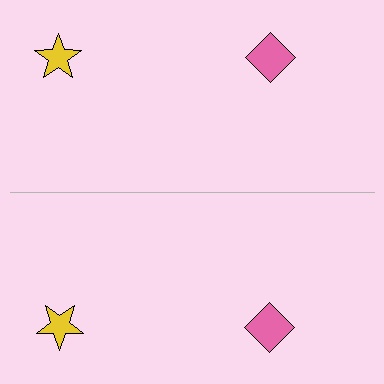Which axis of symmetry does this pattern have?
The pattern has a horizontal axis of symmetry running through the center of the image.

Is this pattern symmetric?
Yes, this pattern has bilateral (reflection) symmetry.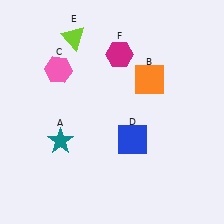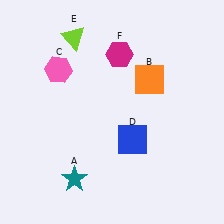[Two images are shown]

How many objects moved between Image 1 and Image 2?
1 object moved between the two images.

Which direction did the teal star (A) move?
The teal star (A) moved down.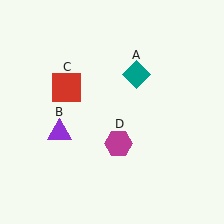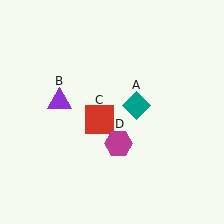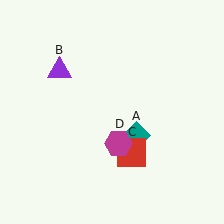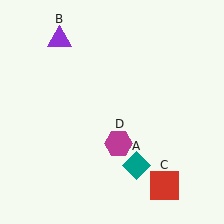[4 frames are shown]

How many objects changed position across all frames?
3 objects changed position: teal diamond (object A), purple triangle (object B), red square (object C).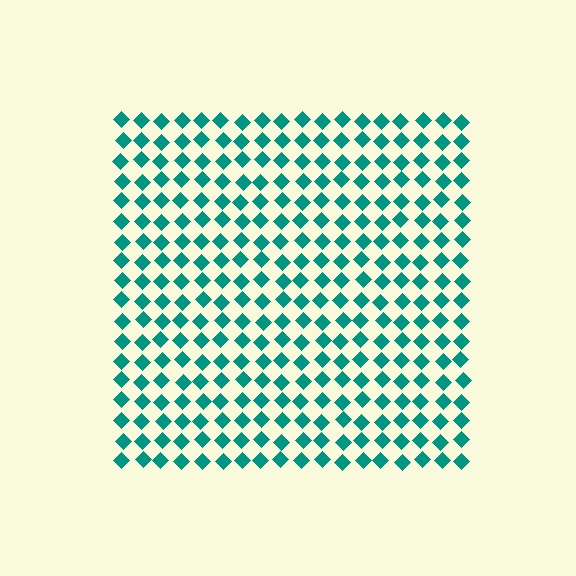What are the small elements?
The small elements are diamonds.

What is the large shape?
The large shape is a square.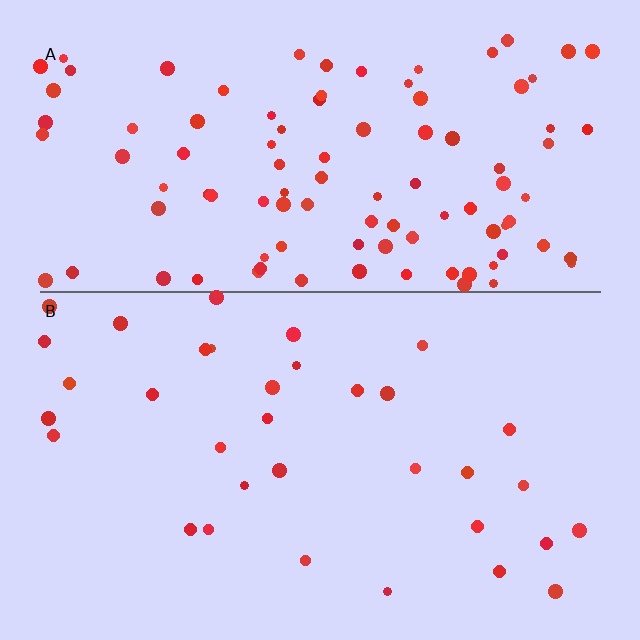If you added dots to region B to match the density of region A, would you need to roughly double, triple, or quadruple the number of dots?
Approximately triple.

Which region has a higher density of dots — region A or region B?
A (the top).